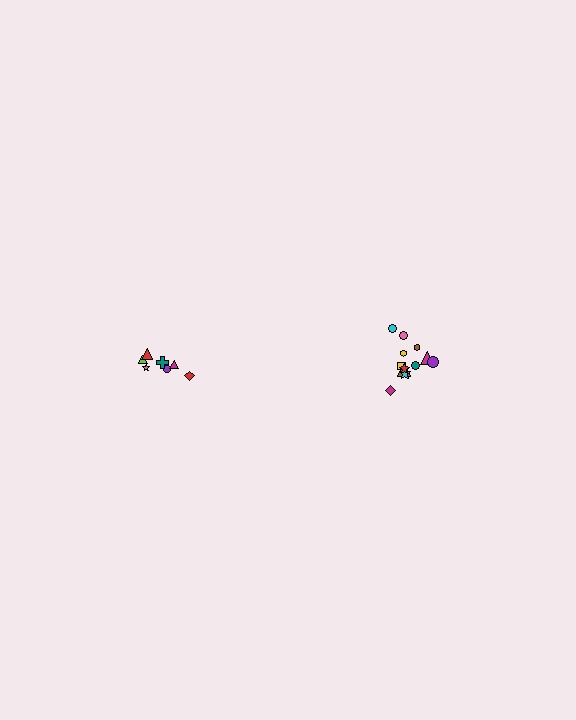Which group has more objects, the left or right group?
The right group.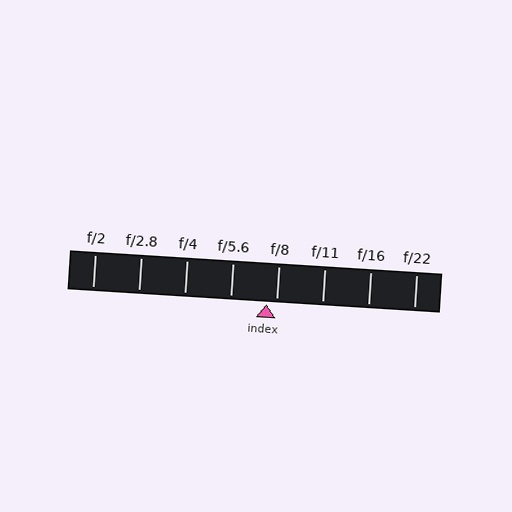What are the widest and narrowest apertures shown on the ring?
The widest aperture shown is f/2 and the narrowest is f/22.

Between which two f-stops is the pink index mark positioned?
The index mark is between f/5.6 and f/8.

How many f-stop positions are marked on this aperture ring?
There are 8 f-stop positions marked.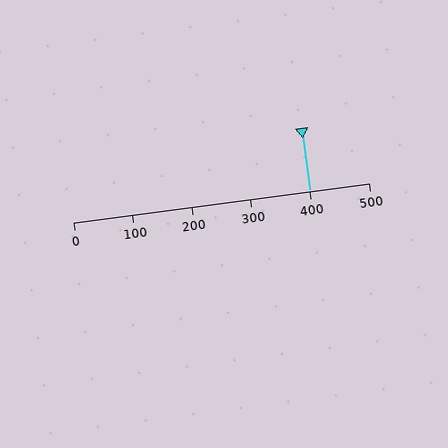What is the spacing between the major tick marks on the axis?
The major ticks are spaced 100 apart.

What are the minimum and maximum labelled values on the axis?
The axis runs from 0 to 500.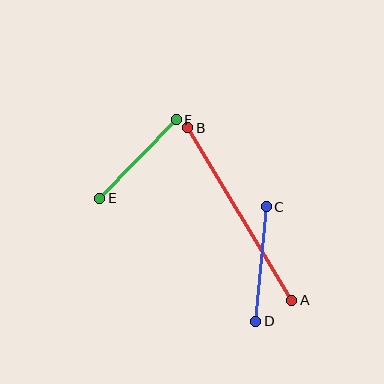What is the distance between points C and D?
The distance is approximately 115 pixels.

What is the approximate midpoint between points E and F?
The midpoint is at approximately (138, 159) pixels.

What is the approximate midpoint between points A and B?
The midpoint is at approximately (240, 214) pixels.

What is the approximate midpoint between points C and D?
The midpoint is at approximately (261, 264) pixels.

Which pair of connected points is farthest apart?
Points A and B are farthest apart.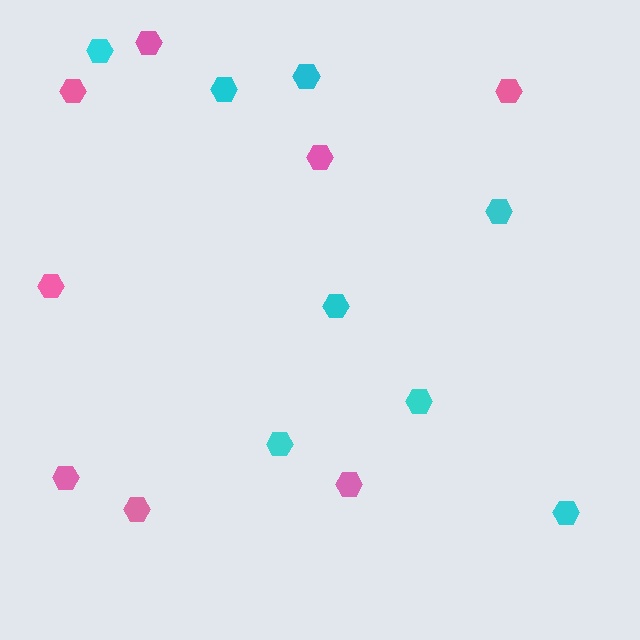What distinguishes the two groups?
There are 2 groups: one group of cyan hexagons (8) and one group of pink hexagons (8).